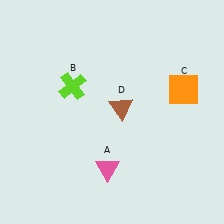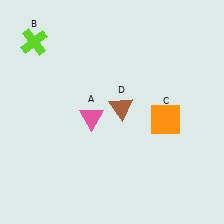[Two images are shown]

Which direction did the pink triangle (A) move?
The pink triangle (A) moved up.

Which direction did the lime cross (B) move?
The lime cross (B) moved up.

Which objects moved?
The objects that moved are: the pink triangle (A), the lime cross (B), the orange square (C).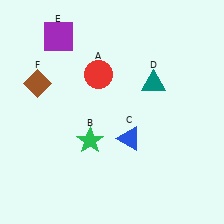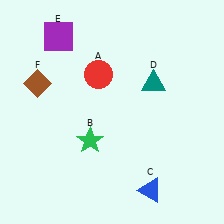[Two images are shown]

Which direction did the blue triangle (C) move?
The blue triangle (C) moved down.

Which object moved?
The blue triangle (C) moved down.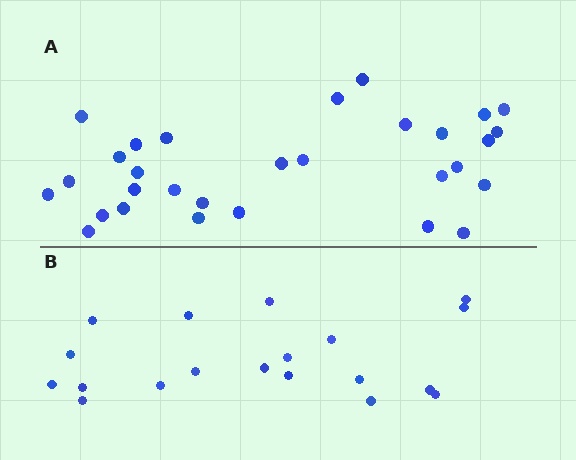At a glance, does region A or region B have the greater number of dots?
Region A (the top region) has more dots.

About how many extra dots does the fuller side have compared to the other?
Region A has roughly 12 or so more dots than region B.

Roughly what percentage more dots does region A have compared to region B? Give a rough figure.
About 60% more.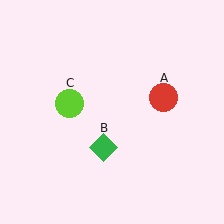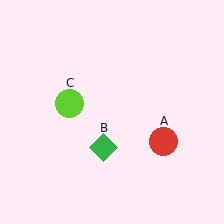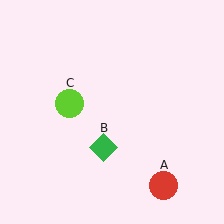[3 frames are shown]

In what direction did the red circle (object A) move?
The red circle (object A) moved down.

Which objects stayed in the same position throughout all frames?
Green diamond (object B) and lime circle (object C) remained stationary.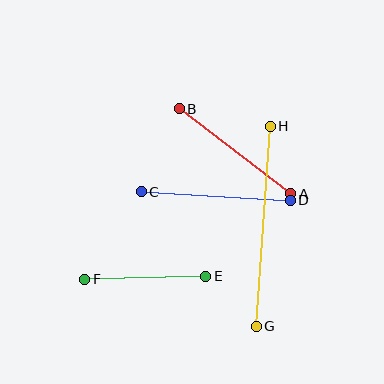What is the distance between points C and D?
The distance is approximately 149 pixels.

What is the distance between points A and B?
The distance is approximately 140 pixels.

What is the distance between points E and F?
The distance is approximately 121 pixels.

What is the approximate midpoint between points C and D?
The midpoint is at approximately (216, 196) pixels.